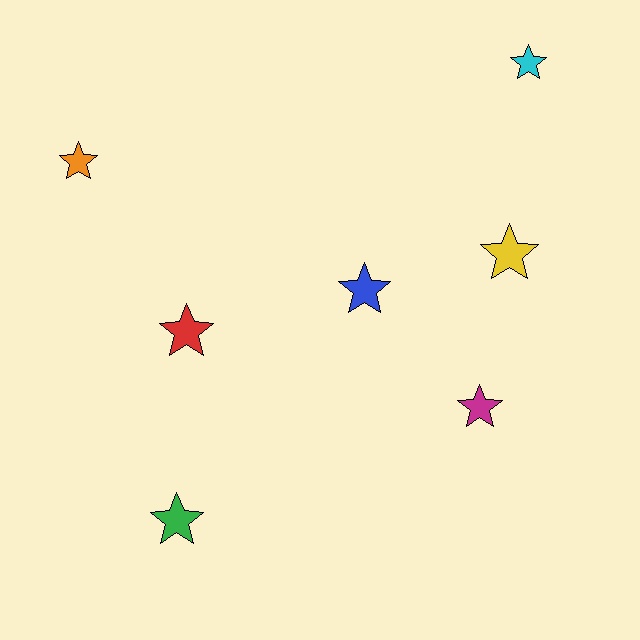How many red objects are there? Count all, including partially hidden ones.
There is 1 red object.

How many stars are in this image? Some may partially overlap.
There are 7 stars.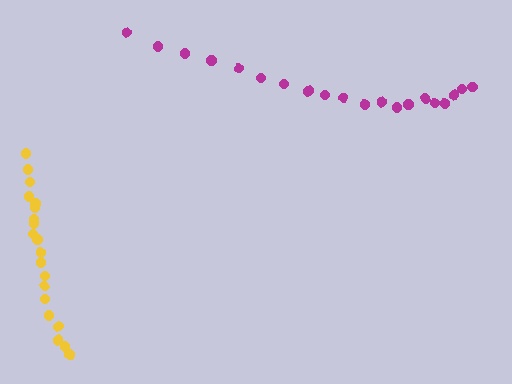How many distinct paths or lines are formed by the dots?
There are 2 distinct paths.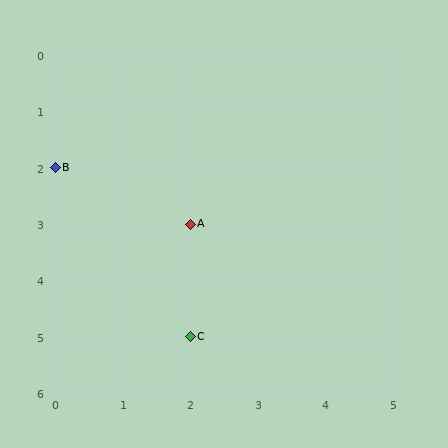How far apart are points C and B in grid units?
Points C and B are 2 columns and 3 rows apart (about 3.6 grid units diagonally).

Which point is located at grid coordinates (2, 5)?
Point C is at (2, 5).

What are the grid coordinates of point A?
Point A is at grid coordinates (2, 3).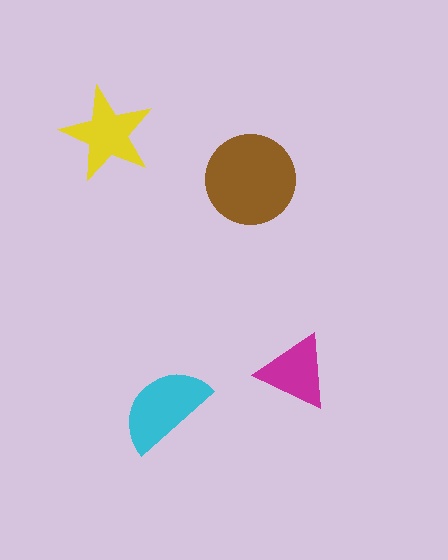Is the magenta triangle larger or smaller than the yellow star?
Smaller.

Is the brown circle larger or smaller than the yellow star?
Larger.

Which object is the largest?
The brown circle.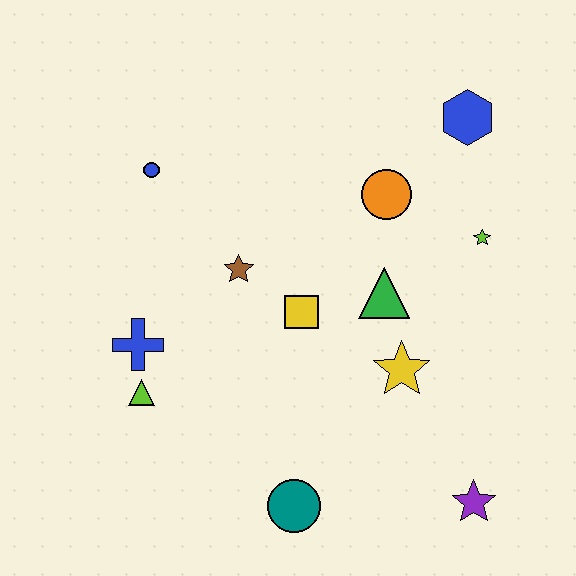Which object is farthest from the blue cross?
The blue hexagon is farthest from the blue cross.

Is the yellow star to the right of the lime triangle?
Yes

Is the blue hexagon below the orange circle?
No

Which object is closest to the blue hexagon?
The orange circle is closest to the blue hexagon.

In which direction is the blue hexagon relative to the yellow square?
The blue hexagon is above the yellow square.